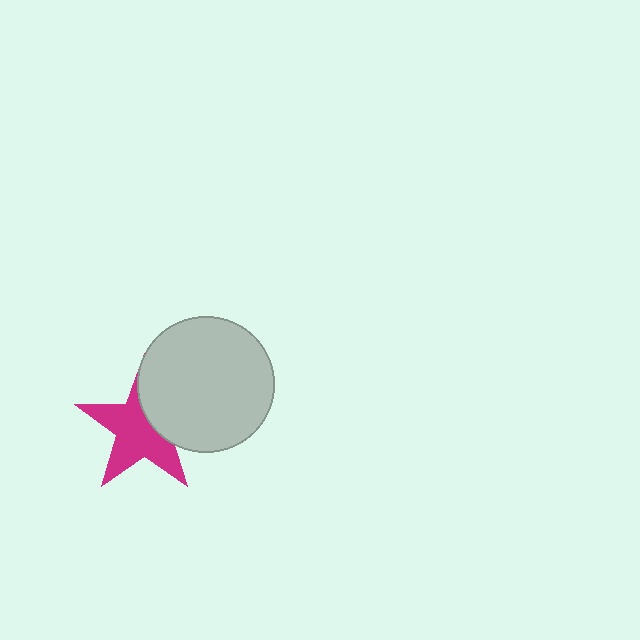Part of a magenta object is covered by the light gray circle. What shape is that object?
It is a star.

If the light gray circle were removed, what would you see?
You would see the complete magenta star.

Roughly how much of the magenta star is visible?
Most of it is visible (roughly 65%).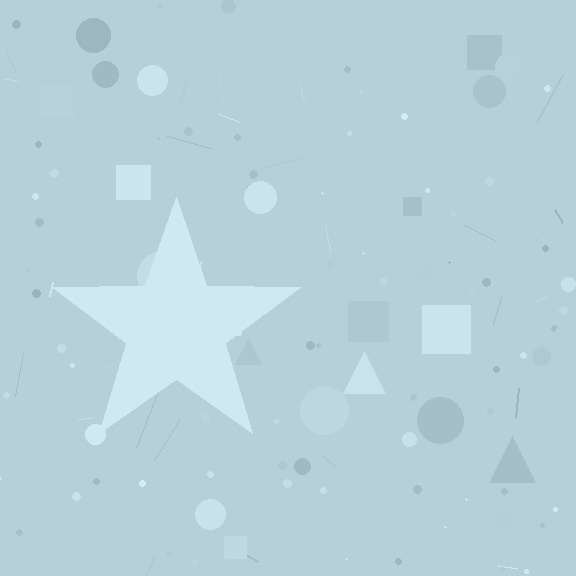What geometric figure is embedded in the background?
A star is embedded in the background.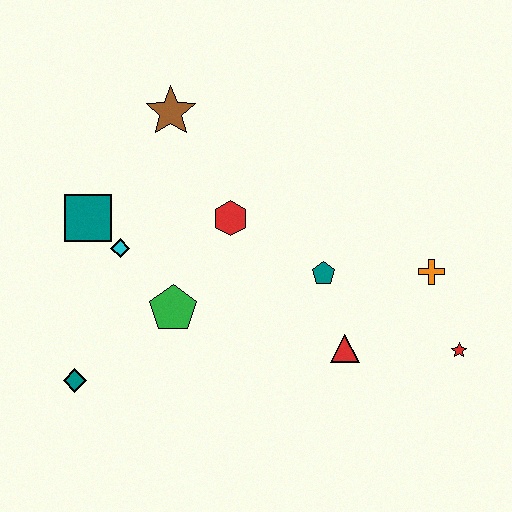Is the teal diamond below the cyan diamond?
Yes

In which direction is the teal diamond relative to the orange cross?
The teal diamond is to the left of the orange cross.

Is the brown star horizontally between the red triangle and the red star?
No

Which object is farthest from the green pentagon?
The red star is farthest from the green pentagon.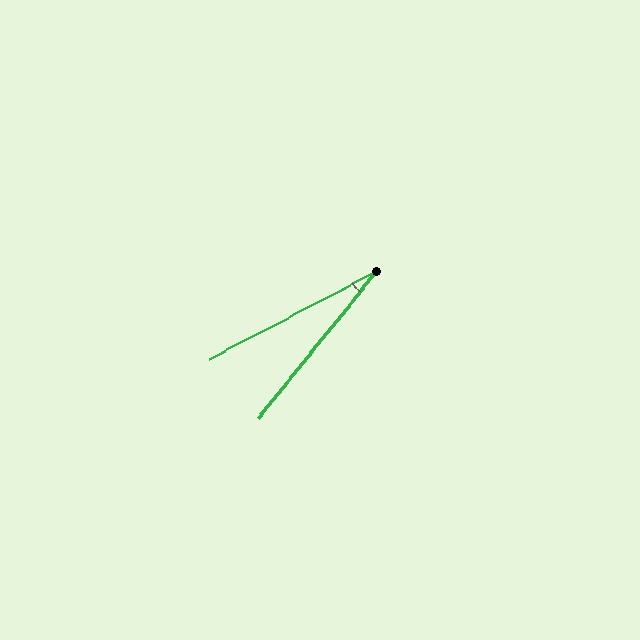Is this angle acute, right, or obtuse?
It is acute.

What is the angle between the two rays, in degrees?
Approximately 24 degrees.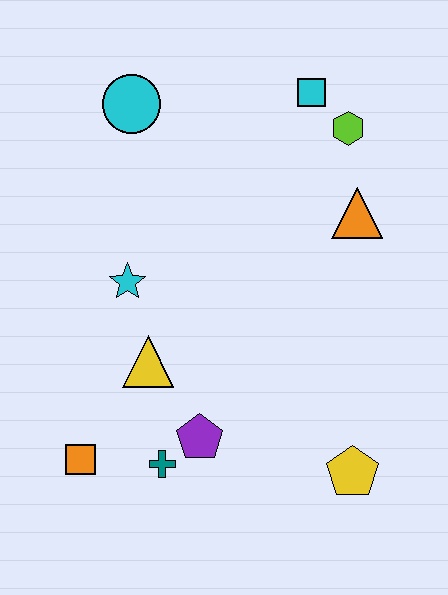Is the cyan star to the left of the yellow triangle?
Yes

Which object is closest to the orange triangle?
The lime hexagon is closest to the orange triangle.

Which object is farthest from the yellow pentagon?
The cyan circle is farthest from the yellow pentagon.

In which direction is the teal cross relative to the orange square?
The teal cross is to the right of the orange square.